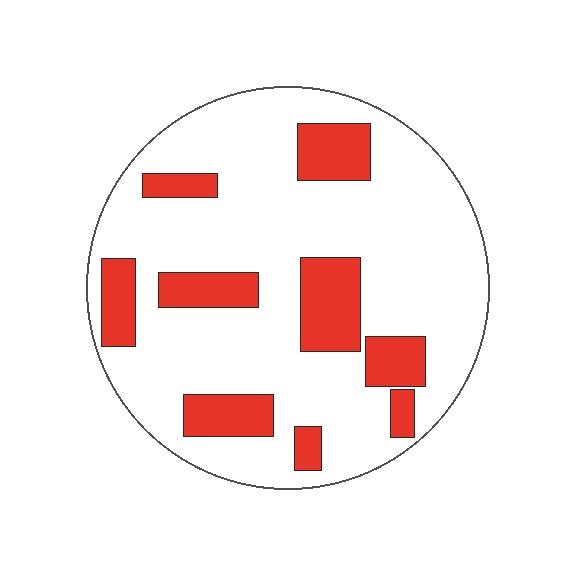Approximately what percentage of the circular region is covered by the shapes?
Approximately 20%.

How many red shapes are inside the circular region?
9.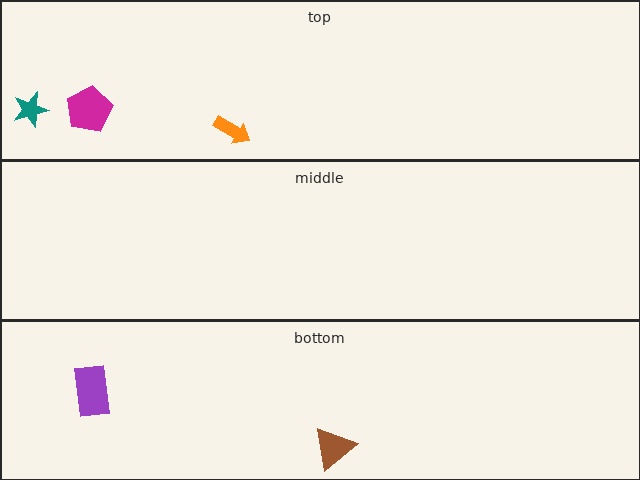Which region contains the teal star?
The top region.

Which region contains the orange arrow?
The top region.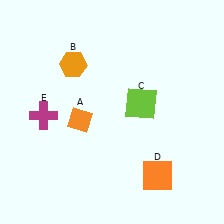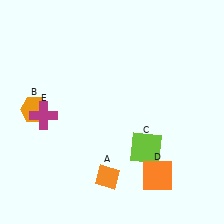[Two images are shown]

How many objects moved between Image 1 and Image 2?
3 objects moved between the two images.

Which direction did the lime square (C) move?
The lime square (C) moved down.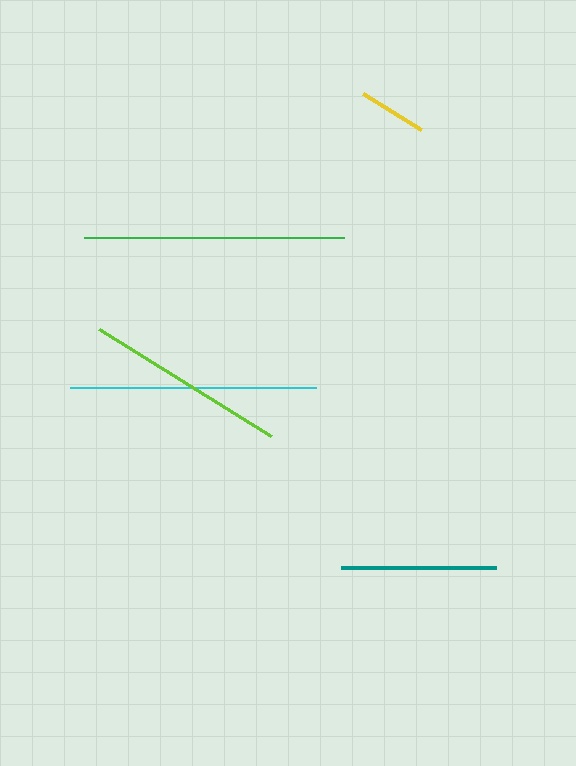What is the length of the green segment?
The green segment is approximately 260 pixels long.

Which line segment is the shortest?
The yellow line is the shortest at approximately 68 pixels.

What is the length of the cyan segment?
The cyan segment is approximately 245 pixels long.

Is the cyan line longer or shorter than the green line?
The green line is longer than the cyan line.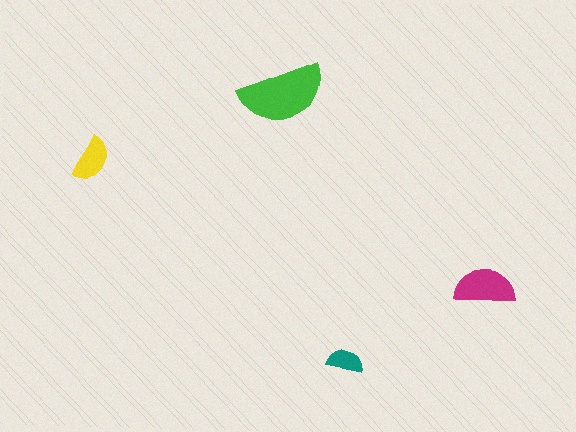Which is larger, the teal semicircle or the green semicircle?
The green one.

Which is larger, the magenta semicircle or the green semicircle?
The green one.